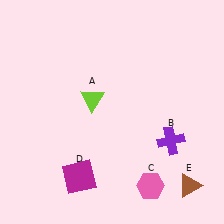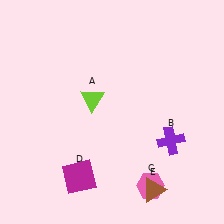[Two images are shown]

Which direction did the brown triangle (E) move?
The brown triangle (E) moved left.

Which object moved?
The brown triangle (E) moved left.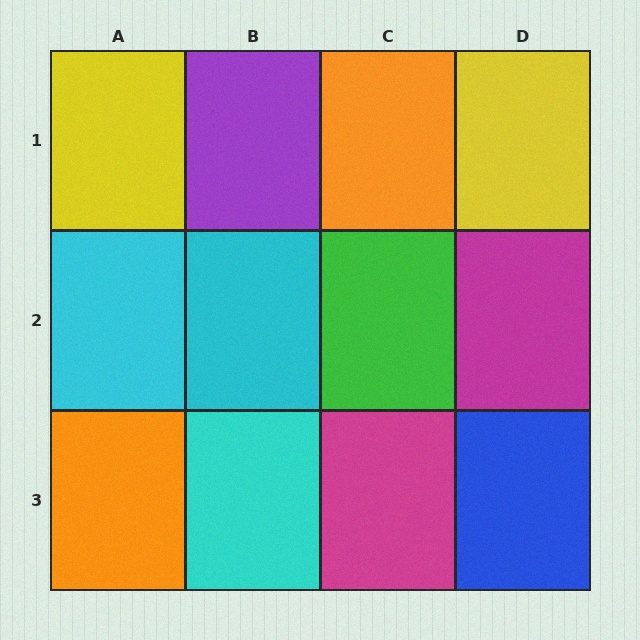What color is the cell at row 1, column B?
Purple.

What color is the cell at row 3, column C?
Magenta.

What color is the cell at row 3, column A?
Orange.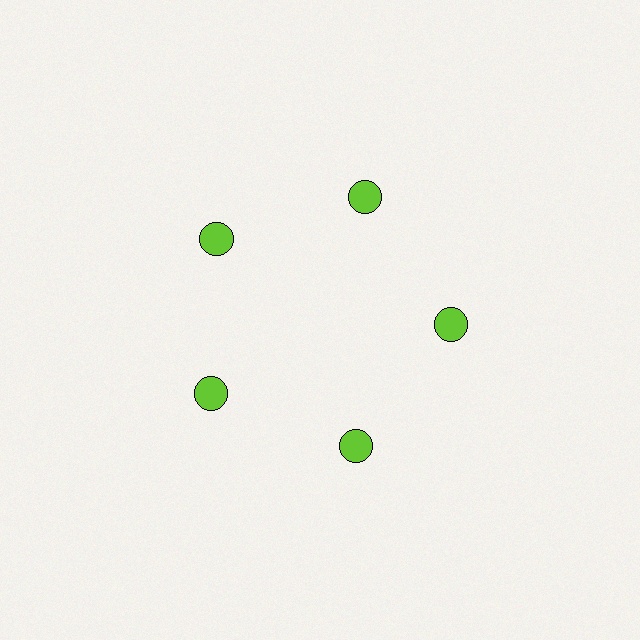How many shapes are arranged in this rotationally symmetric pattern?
There are 5 shapes, arranged in 5 groups of 1.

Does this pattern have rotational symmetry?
Yes, this pattern has 5-fold rotational symmetry. It looks the same after rotating 72 degrees around the center.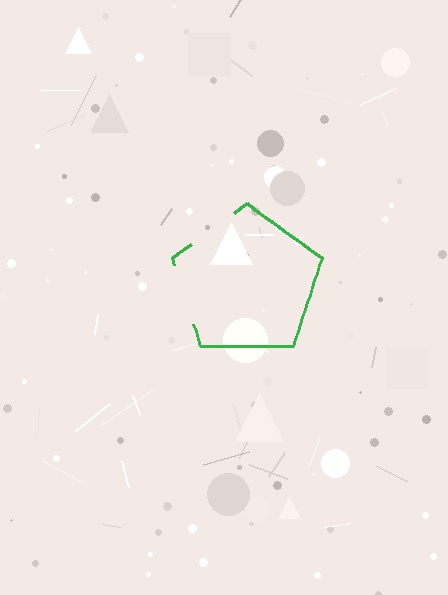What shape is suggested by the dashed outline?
The dashed outline suggests a pentagon.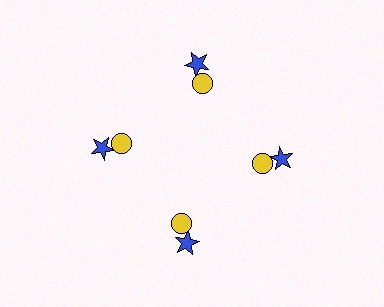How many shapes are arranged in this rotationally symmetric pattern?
There are 8 shapes, arranged in 4 groups of 2.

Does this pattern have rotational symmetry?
Yes, this pattern has 4-fold rotational symmetry. It looks the same after rotating 90 degrees around the center.